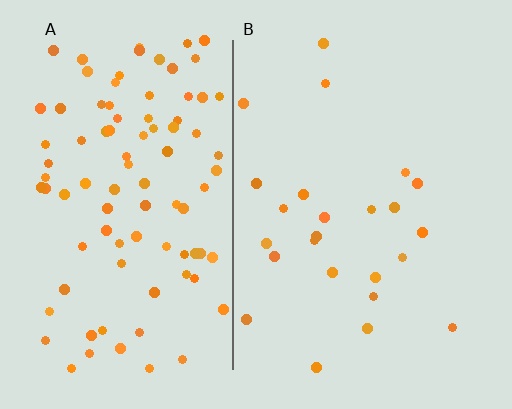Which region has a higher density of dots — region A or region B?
A (the left).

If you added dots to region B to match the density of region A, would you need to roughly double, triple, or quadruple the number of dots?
Approximately quadruple.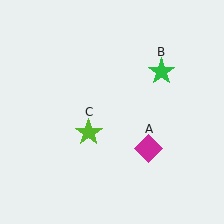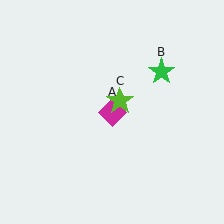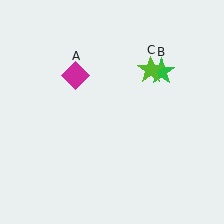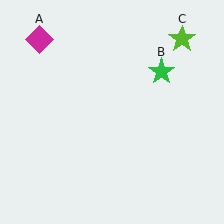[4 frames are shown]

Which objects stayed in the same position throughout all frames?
Green star (object B) remained stationary.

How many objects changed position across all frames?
2 objects changed position: magenta diamond (object A), lime star (object C).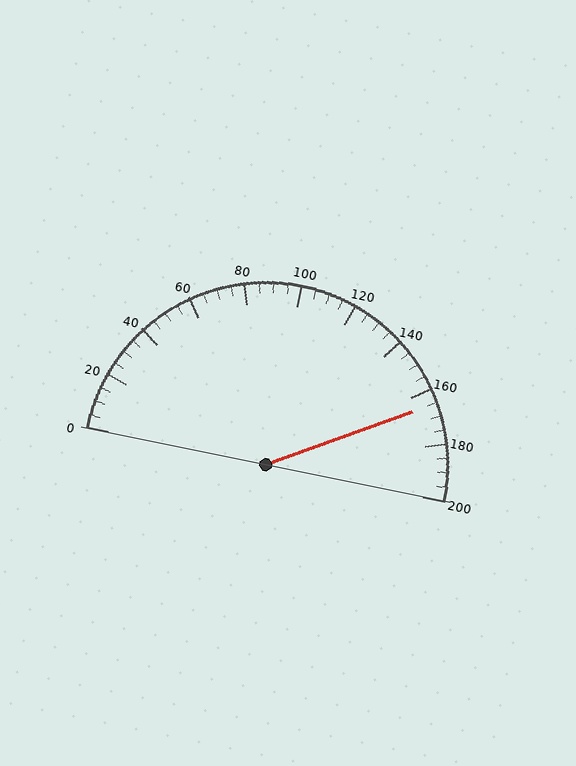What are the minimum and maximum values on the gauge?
The gauge ranges from 0 to 200.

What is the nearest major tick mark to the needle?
The nearest major tick mark is 160.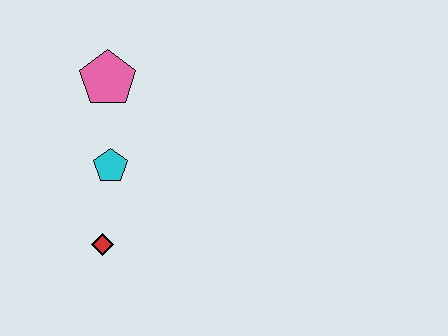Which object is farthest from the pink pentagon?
The red diamond is farthest from the pink pentagon.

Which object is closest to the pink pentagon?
The cyan pentagon is closest to the pink pentagon.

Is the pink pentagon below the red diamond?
No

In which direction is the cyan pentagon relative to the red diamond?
The cyan pentagon is above the red diamond.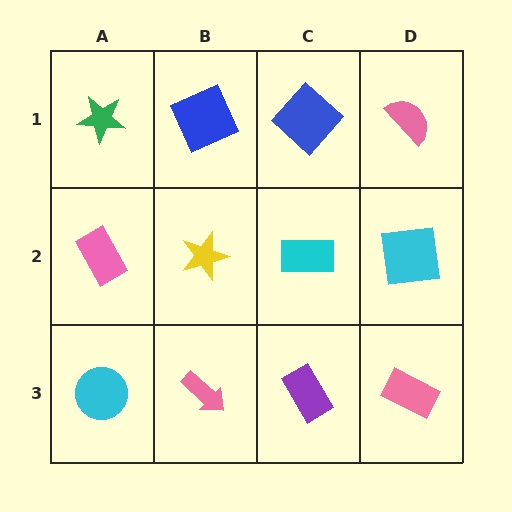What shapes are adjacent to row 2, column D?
A pink semicircle (row 1, column D), a pink rectangle (row 3, column D), a cyan rectangle (row 2, column C).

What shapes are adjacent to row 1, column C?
A cyan rectangle (row 2, column C), a blue square (row 1, column B), a pink semicircle (row 1, column D).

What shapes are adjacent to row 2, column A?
A green star (row 1, column A), a cyan circle (row 3, column A), a yellow star (row 2, column B).